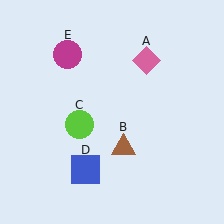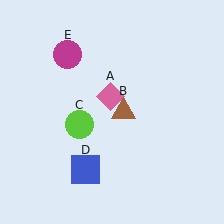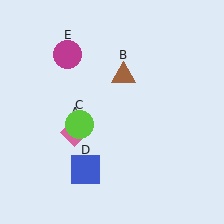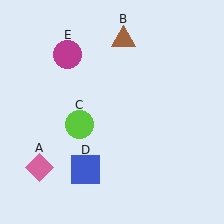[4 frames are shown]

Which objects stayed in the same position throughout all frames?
Lime circle (object C) and blue square (object D) and magenta circle (object E) remained stationary.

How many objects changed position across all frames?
2 objects changed position: pink diamond (object A), brown triangle (object B).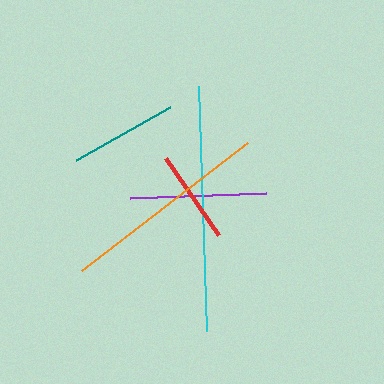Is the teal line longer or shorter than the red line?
The teal line is longer than the red line.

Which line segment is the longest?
The cyan line is the longest at approximately 244 pixels.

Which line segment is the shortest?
The red line is the shortest at approximately 93 pixels.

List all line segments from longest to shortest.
From longest to shortest: cyan, orange, purple, teal, red.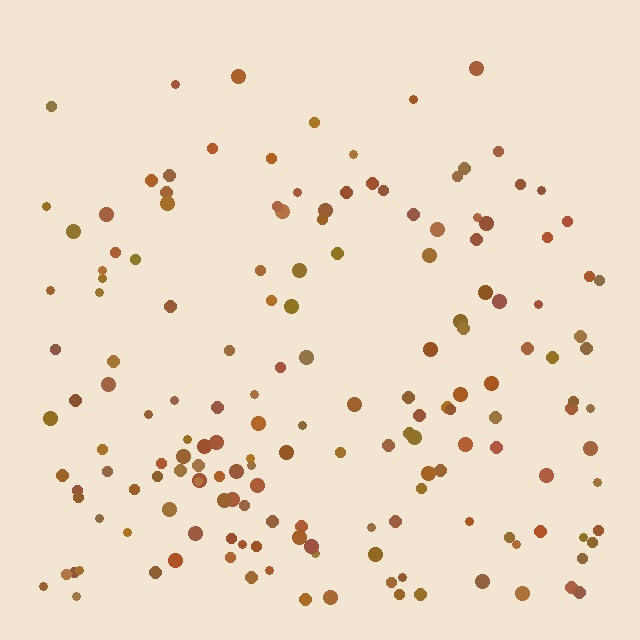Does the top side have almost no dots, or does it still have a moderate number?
Still a moderate number, just noticeably fewer than the bottom.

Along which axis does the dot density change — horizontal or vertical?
Vertical.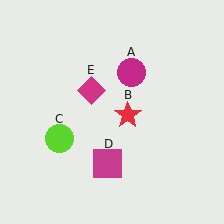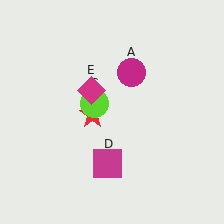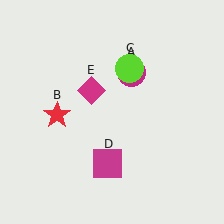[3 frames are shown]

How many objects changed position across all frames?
2 objects changed position: red star (object B), lime circle (object C).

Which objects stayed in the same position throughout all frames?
Magenta circle (object A) and magenta square (object D) and magenta diamond (object E) remained stationary.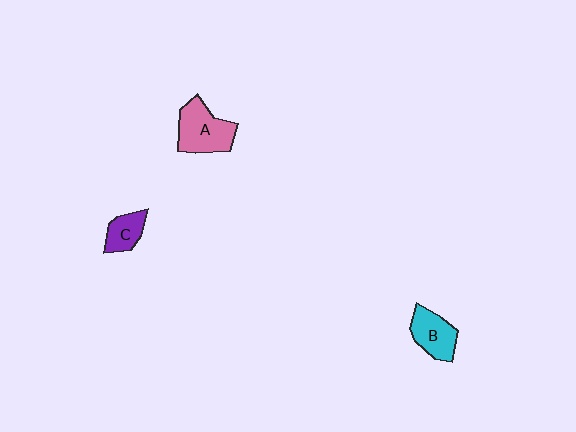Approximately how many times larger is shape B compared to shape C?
Approximately 1.4 times.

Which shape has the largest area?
Shape A (pink).